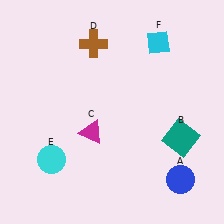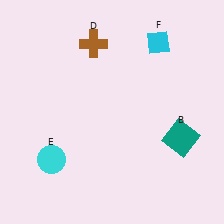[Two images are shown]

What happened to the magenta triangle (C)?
The magenta triangle (C) was removed in Image 2. It was in the bottom-left area of Image 1.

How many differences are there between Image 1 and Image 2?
There are 2 differences between the two images.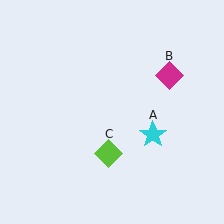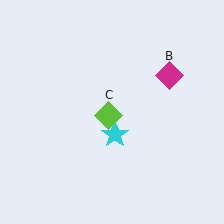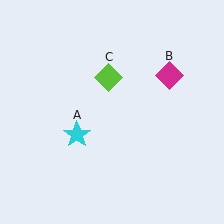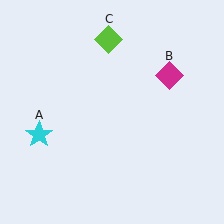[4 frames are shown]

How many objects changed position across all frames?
2 objects changed position: cyan star (object A), lime diamond (object C).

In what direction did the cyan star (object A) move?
The cyan star (object A) moved left.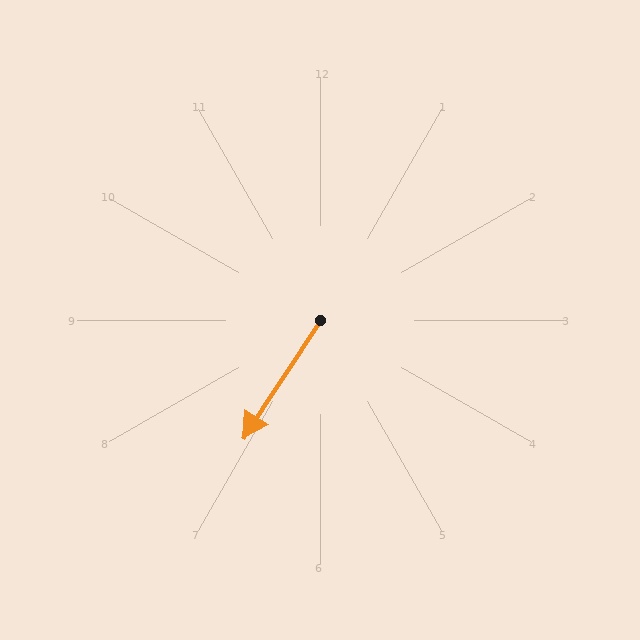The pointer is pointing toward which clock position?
Roughly 7 o'clock.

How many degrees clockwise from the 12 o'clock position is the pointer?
Approximately 213 degrees.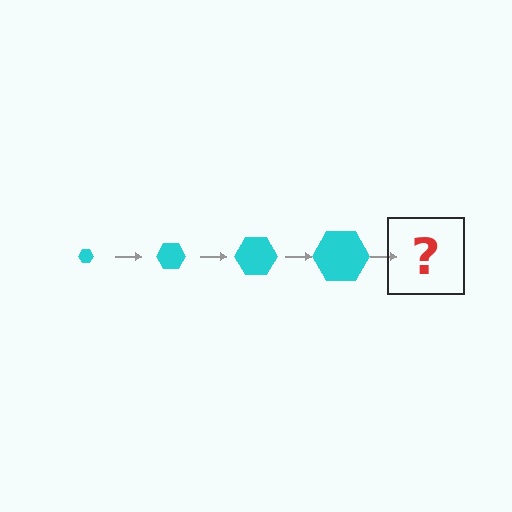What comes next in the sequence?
The next element should be a cyan hexagon, larger than the previous one.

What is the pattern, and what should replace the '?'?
The pattern is that the hexagon gets progressively larger each step. The '?' should be a cyan hexagon, larger than the previous one.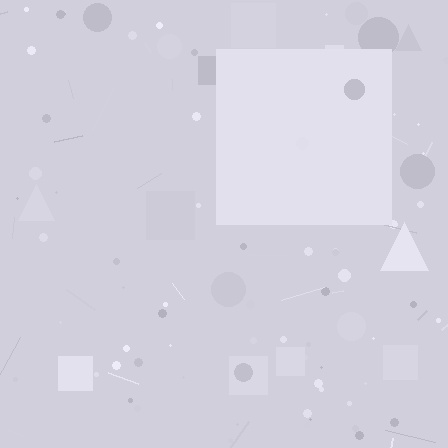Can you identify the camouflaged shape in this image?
The camouflaged shape is a square.